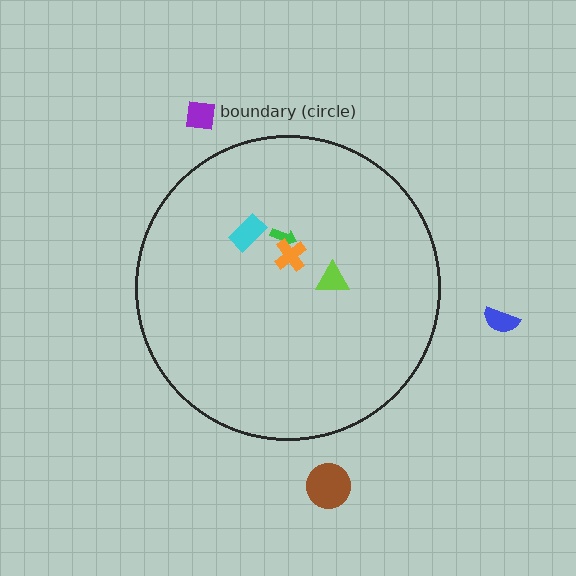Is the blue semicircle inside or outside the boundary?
Outside.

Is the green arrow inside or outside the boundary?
Inside.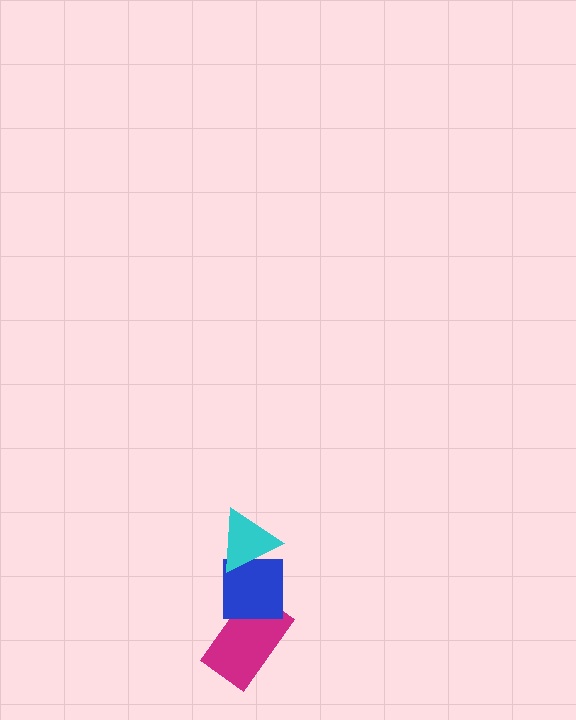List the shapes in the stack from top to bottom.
From top to bottom: the cyan triangle, the blue square, the magenta rectangle.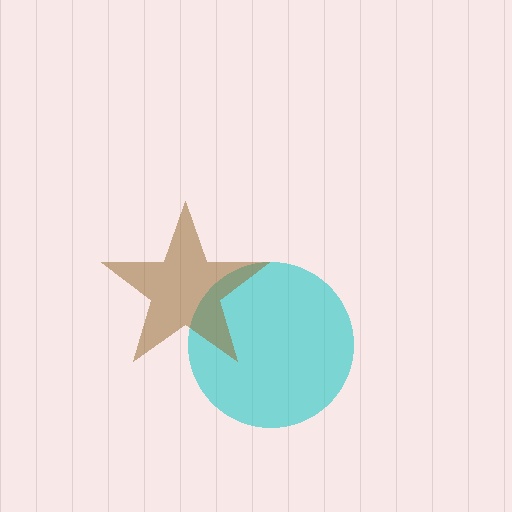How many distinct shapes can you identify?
There are 2 distinct shapes: a cyan circle, a brown star.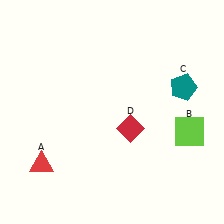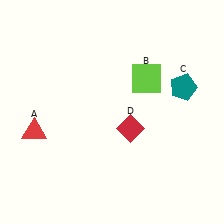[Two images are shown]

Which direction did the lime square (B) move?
The lime square (B) moved up.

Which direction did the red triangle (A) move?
The red triangle (A) moved up.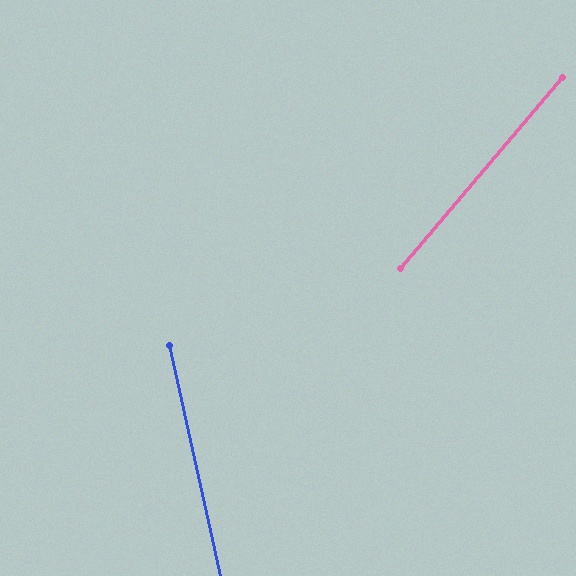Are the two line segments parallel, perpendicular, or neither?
Neither parallel nor perpendicular — they differ by about 53°.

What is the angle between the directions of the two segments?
Approximately 53 degrees.